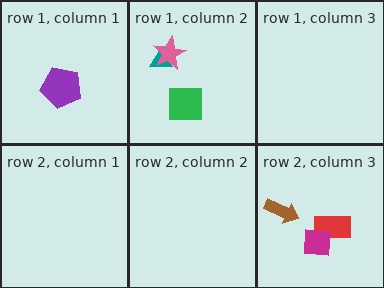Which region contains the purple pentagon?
The row 1, column 1 region.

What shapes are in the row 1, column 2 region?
The green square, the teal triangle, the pink star.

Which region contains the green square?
The row 1, column 2 region.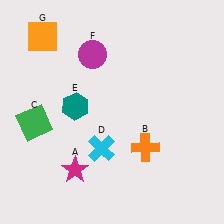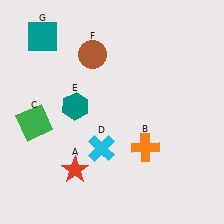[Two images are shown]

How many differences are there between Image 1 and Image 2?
There are 3 differences between the two images.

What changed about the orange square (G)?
In Image 1, G is orange. In Image 2, it changed to teal.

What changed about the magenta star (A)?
In Image 1, A is magenta. In Image 2, it changed to red.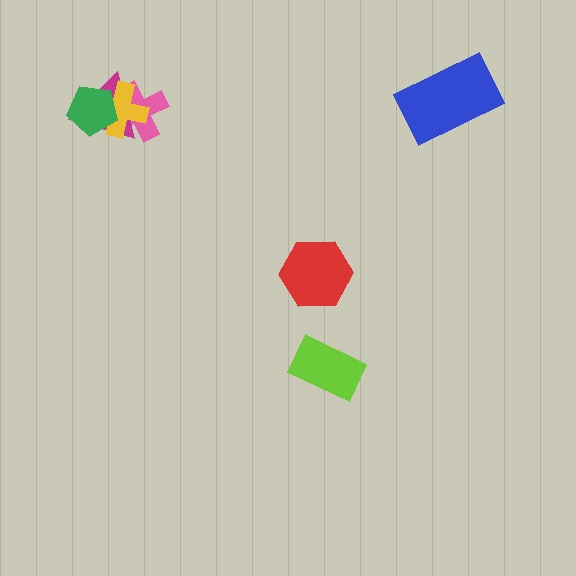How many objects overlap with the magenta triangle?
3 objects overlap with the magenta triangle.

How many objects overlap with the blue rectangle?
0 objects overlap with the blue rectangle.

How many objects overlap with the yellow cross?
3 objects overlap with the yellow cross.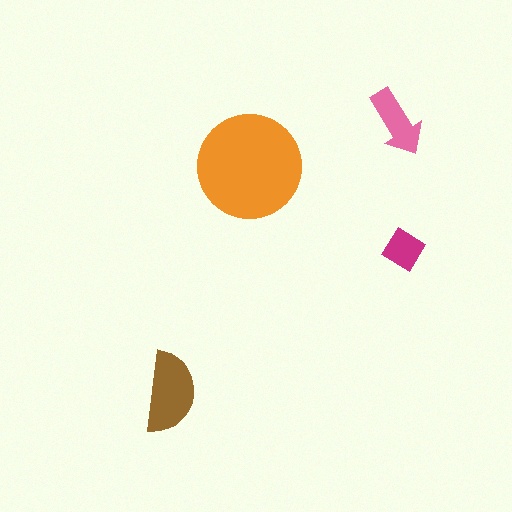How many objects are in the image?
There are 4 objects in the image.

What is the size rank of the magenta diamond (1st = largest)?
4th.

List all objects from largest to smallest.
The orange circle, the brown semicircle, the pink arrow, the magenta diamond.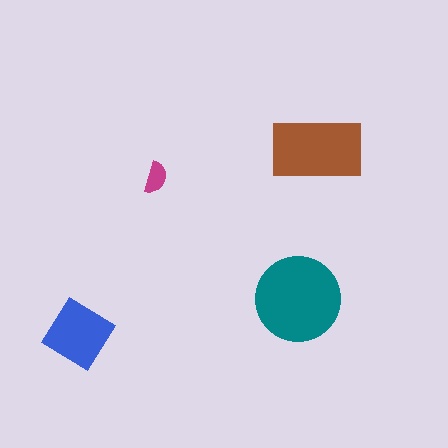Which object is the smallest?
The magenta semicircle.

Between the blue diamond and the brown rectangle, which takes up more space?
The brown rectangle.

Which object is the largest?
The teal circle.